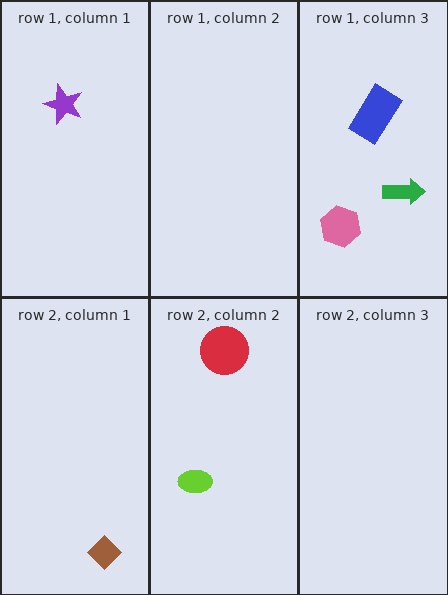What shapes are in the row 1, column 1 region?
The purple star.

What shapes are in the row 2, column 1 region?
The brown diamond.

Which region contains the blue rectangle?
The row 1, column 3 region.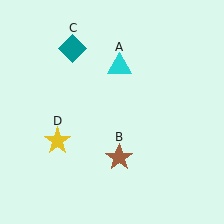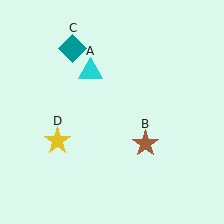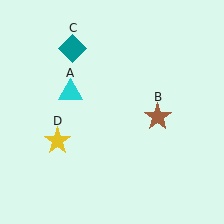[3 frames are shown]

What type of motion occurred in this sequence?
The cyan triangle (object A), brown star (object B) rotated counterclockwise around the center of the scene.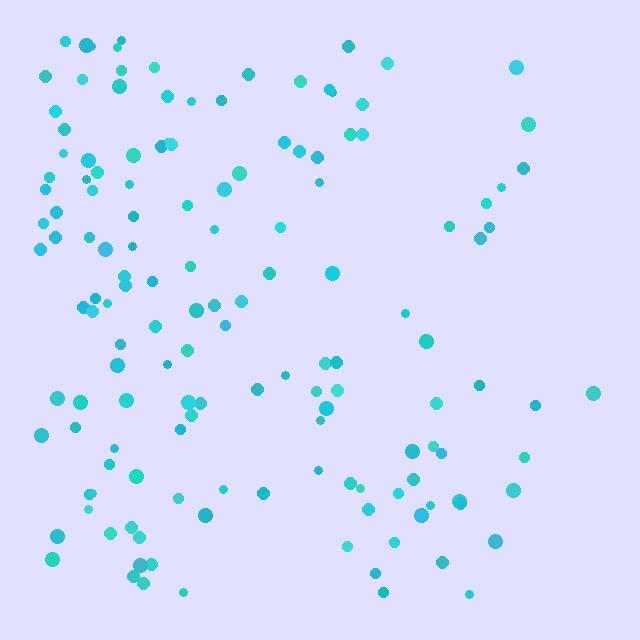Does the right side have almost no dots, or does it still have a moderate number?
Still a moderate number, just noticeably fewer than the left.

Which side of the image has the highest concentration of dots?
The left.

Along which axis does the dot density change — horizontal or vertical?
Horizontal.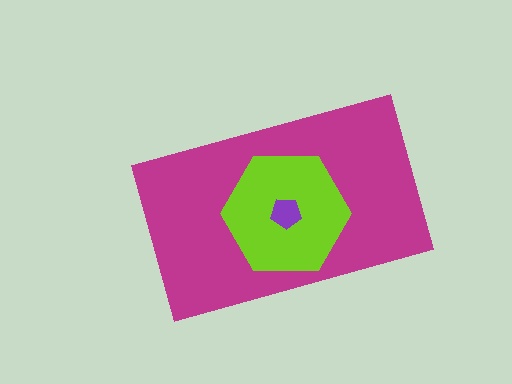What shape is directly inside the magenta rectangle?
The lime hexagon.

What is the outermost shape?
The magenta rectangle.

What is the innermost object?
The purple pentagon.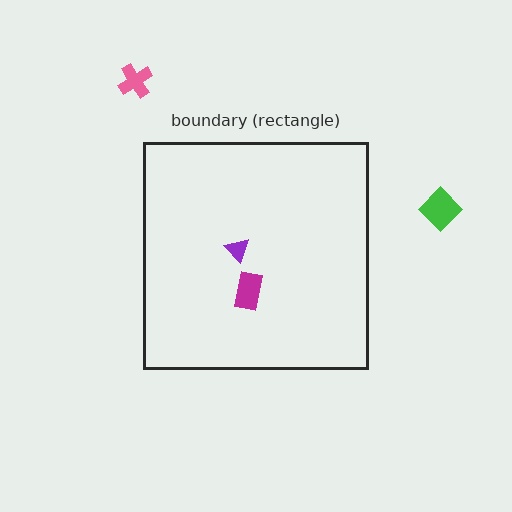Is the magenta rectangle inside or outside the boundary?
Inside.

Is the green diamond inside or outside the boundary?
Outside.